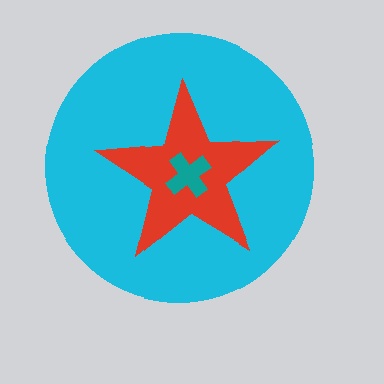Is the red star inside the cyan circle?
Yes.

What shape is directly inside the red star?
The teal cross.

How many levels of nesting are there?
3.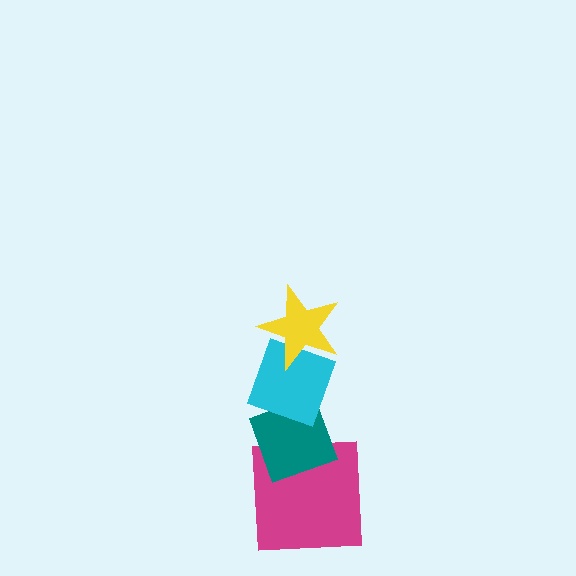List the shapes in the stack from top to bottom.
From top to bottom: the yellow star, the cyan diamond, the teal diamond, the magenta square.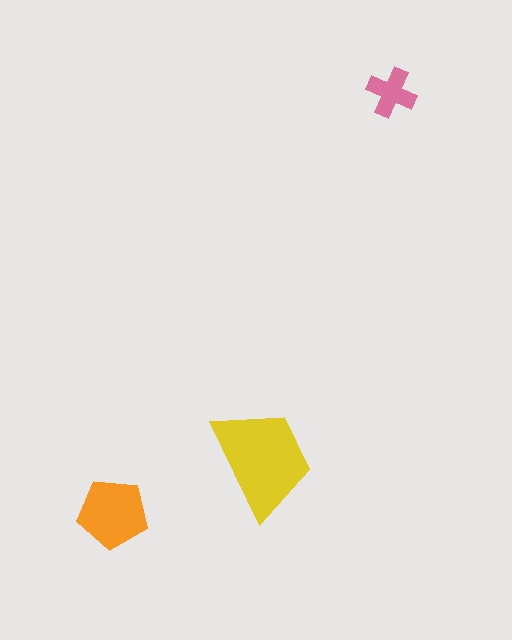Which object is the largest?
The yellow trapezoid.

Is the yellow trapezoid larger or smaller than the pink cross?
Larger.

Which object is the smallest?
The pink cross.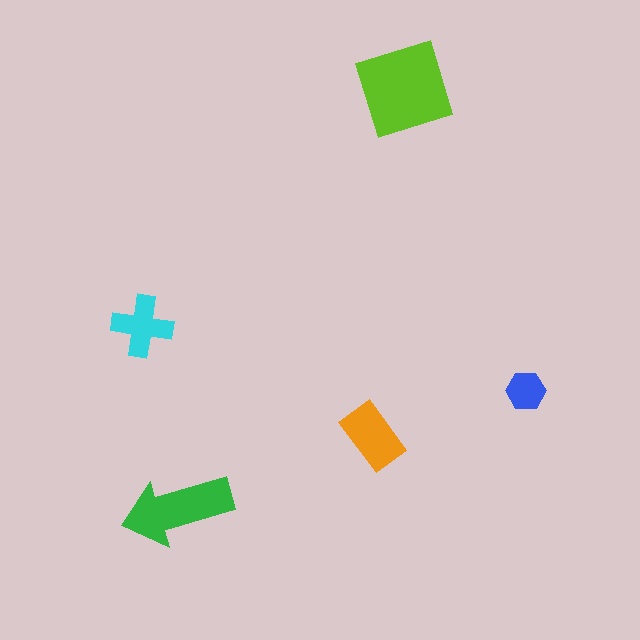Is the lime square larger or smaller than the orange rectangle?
Larger.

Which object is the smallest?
The blue hexagon.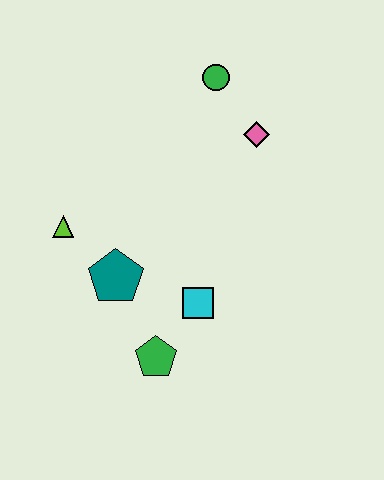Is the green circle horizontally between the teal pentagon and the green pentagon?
No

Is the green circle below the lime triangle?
No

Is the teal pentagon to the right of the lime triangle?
Yes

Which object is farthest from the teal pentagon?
The green circle is farthest from the teal pentagon.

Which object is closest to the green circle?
The pink diamond is closest to the green circle.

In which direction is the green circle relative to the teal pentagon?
The green circle is above the teal pentagon.